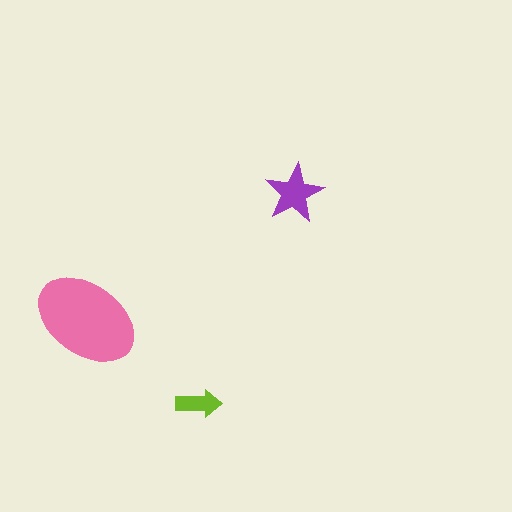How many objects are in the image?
There are 3 objects in the image.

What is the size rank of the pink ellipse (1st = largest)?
1st.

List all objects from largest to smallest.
The pink ellipse, the purple star, the lime arrow.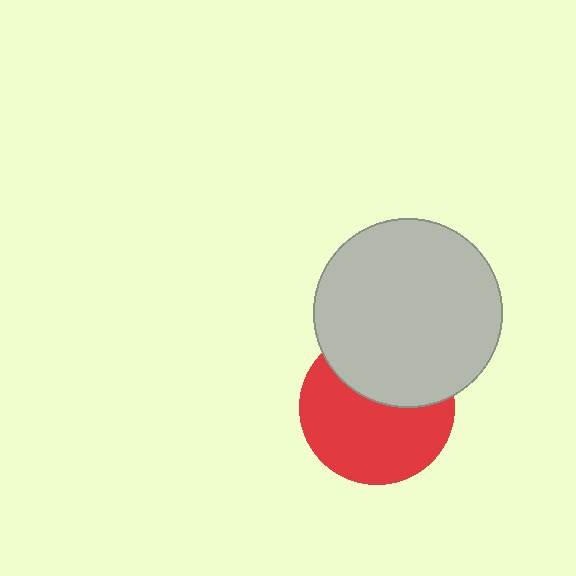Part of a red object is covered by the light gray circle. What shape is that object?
It is a circle.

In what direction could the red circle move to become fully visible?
The red circle could move down. That would shift it out from behind the light gray circle entirely.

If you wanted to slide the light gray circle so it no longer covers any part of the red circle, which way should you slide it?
Slide it up — that is the most direct way to separate the two shapes.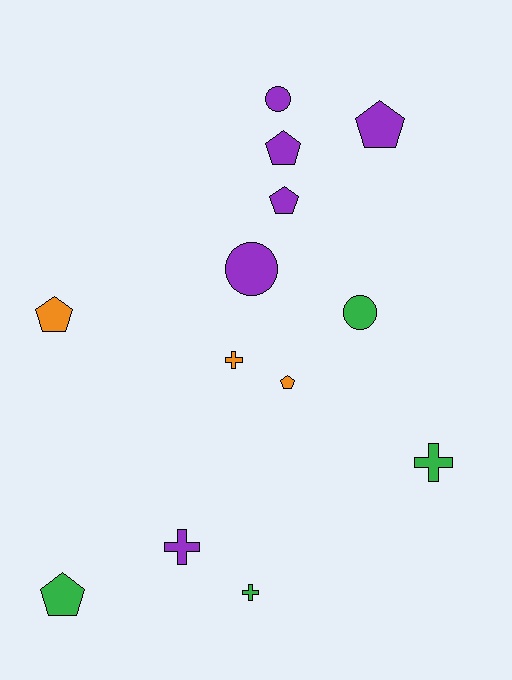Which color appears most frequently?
Purple, with 6 objects.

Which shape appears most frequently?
Pentagon, with 6 objects.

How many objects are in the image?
There are 13 objects.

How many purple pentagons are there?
There are 3 purple pentagons.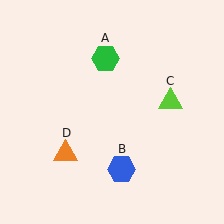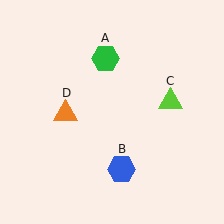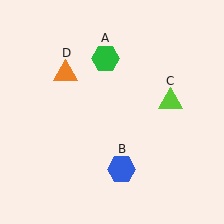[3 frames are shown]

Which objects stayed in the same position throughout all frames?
Green hexagon (object A) and blue hexagon (object B) and lime triangle (object C) remained stationary.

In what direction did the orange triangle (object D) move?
The orange triangle (object D) moved up.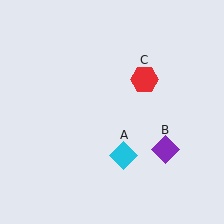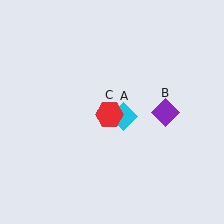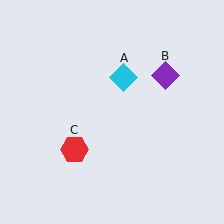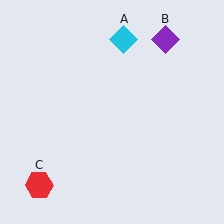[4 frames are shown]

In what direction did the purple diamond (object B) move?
The purple diamond (object B) moved up.